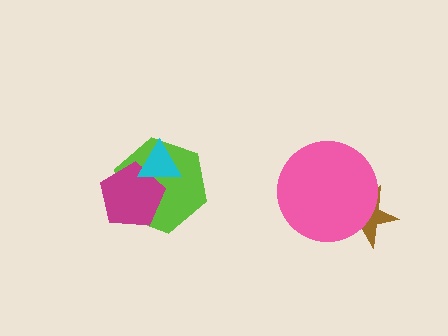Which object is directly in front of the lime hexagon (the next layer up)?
The magenta pentagon is directly in front of the lime hexagon.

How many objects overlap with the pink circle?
1 object overlaps with the pink circle.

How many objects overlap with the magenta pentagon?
2 objects overlap with the magenta pentagon.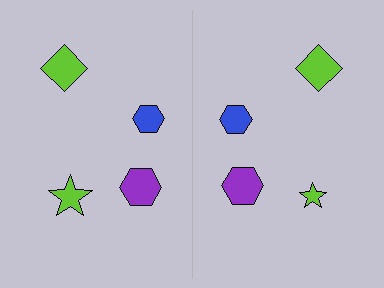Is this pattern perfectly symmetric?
No, the pattern is not perfectly symmetric. The lime star on the right side has a different size than its mirror counterpart.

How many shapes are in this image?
There are 8 shapes in this image.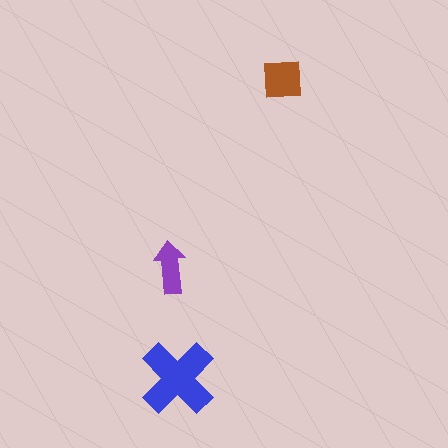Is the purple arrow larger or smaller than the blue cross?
Smaller.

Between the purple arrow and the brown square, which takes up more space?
The brown square.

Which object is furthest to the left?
The purple arrow is leftmost.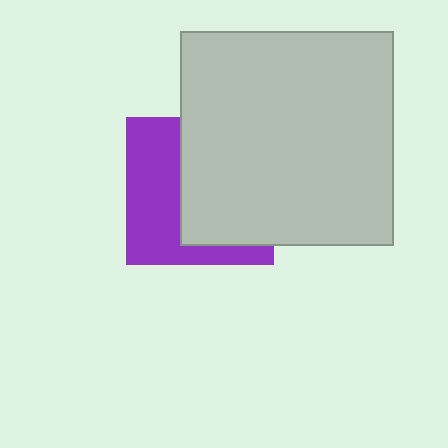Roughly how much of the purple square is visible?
About half of it is visible (roughly 45%).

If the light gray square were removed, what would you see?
You would see the complete purple square.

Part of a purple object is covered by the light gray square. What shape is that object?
It is a square.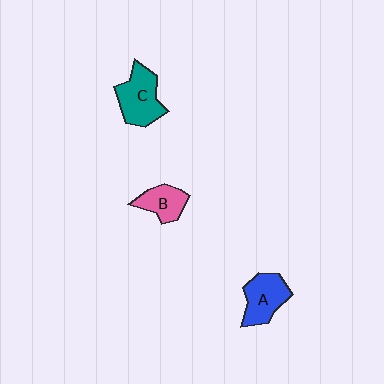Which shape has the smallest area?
Shape B (pink).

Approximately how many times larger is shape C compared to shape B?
Approximately 1.5 times.